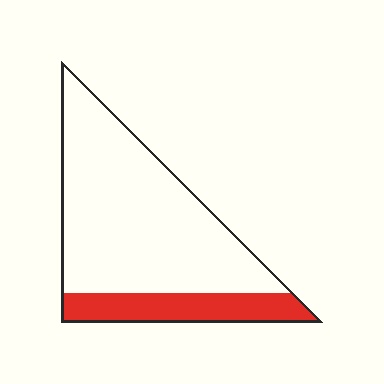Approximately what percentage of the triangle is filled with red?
Approximately 20%.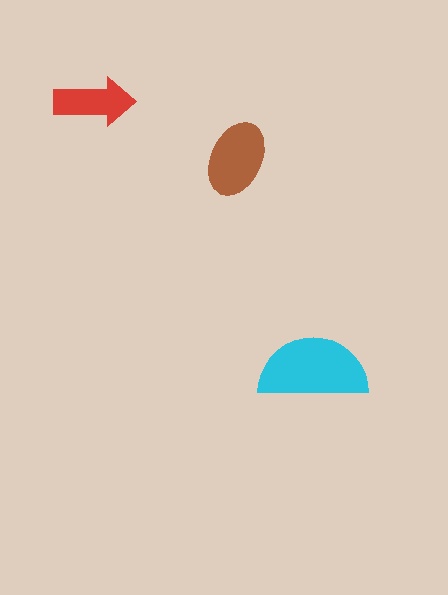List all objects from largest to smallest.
The cyan semicircle, the brown ellipse, the red arrow.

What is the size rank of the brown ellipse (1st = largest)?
2nd.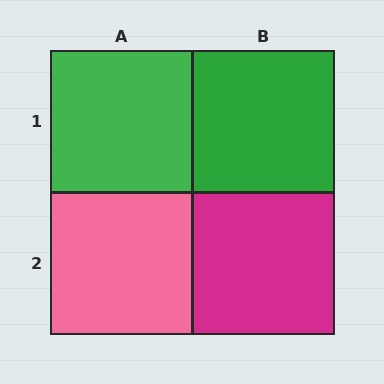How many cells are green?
2 cells are green.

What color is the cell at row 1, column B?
Green.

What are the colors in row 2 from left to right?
Pink, magenta.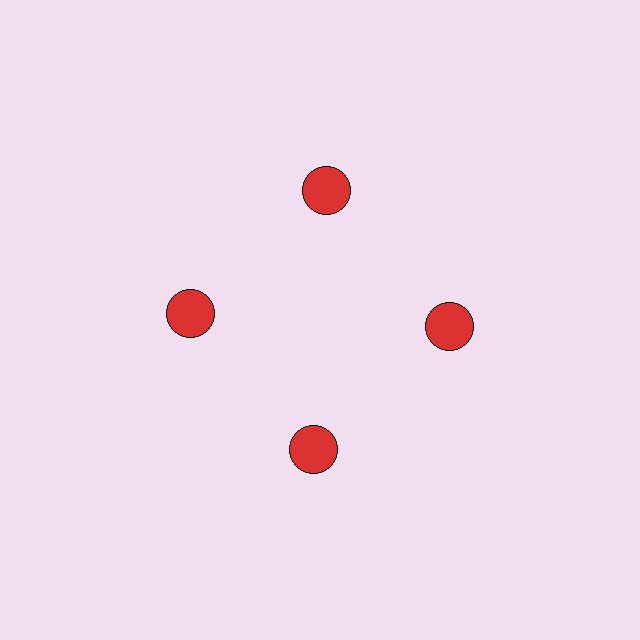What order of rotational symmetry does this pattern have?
This pattern has 4-fold rotational symmetry.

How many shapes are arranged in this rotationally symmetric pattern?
There are 4 shapes, arranged in 4 groups of 1.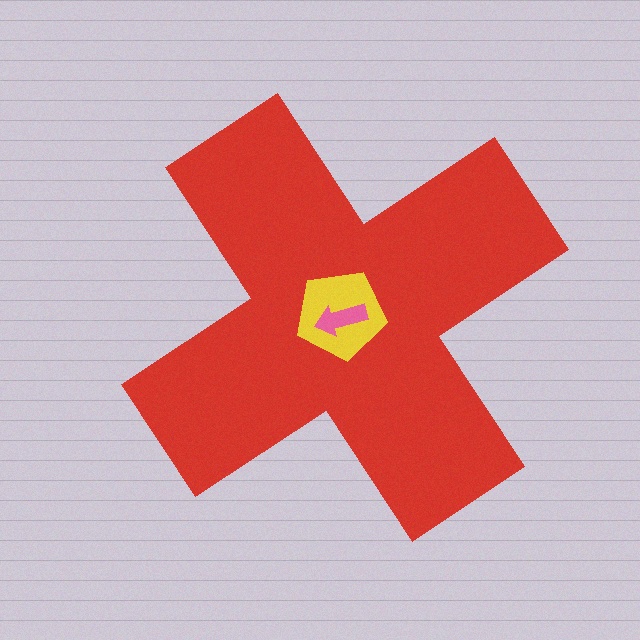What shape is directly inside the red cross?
The yellow pentagon.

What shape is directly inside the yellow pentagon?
The pink arrow.